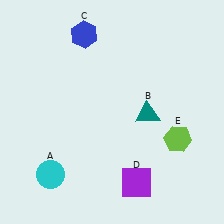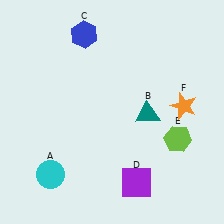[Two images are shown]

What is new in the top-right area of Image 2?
An orange star (F) was added in the top-right area of Image 2.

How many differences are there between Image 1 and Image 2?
There is 1 difference between the two images.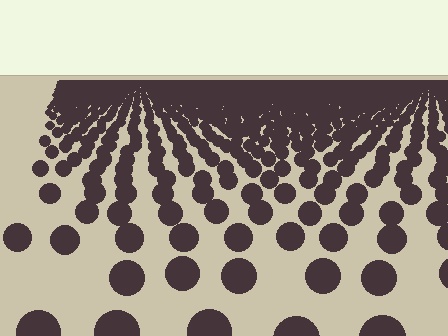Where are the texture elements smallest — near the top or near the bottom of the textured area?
Near the top.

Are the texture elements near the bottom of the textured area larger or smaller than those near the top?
Larger. Near the bottom, elements are closer to the viewer and appear at a bigger on-screen size.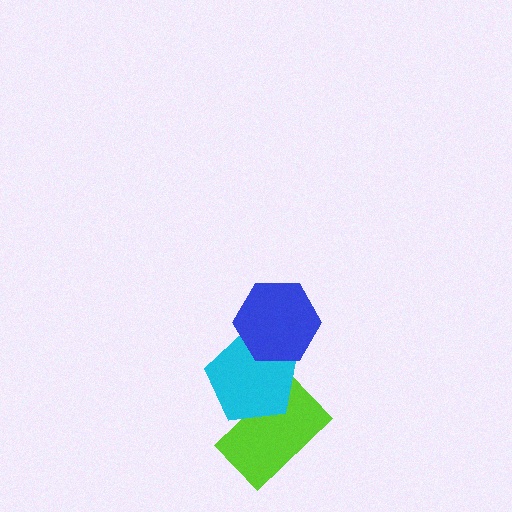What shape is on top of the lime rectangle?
The cyan pentagon is on top of the lime rectangle.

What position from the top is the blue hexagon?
The blue hexagon is 1st from the top.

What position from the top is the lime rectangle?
The lime rectangle is 3rd from the top.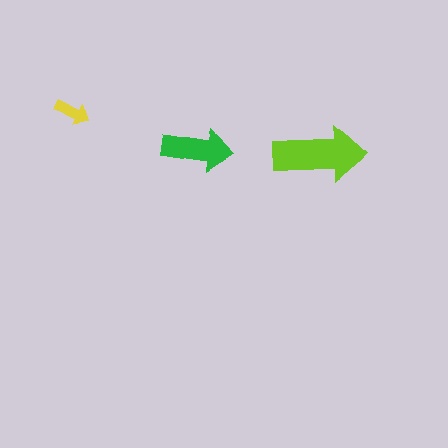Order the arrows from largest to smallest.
the lime one, the green one, the yellow one.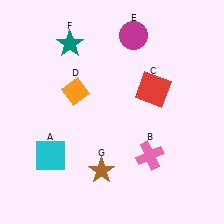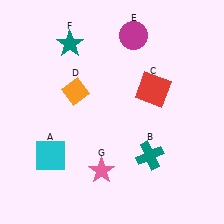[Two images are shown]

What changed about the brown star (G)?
In Image 1, G is brown. In Image 2, it changed to pink.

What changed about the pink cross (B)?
In Image 1, B is pink. In Image 2, it changed to teal.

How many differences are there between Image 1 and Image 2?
There are 2 differences between the two images.